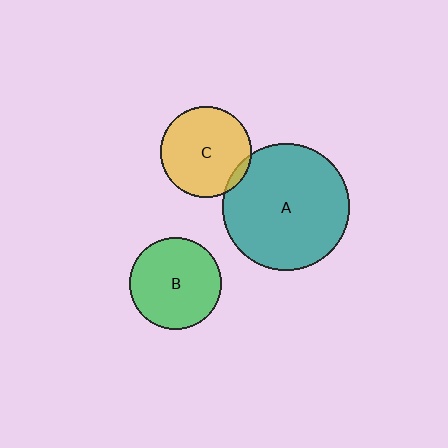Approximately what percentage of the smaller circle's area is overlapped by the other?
Approximately 5%.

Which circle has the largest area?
Circle A (teal).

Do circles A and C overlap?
Yes.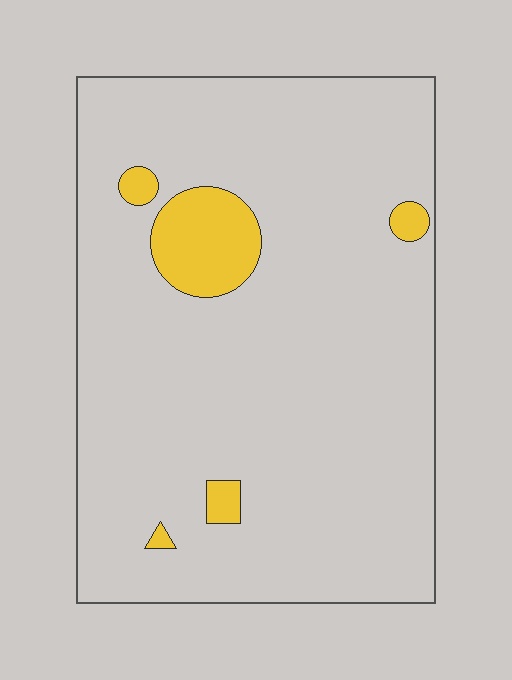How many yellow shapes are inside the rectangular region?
5.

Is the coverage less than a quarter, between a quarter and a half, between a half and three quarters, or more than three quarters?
Less than a quarter.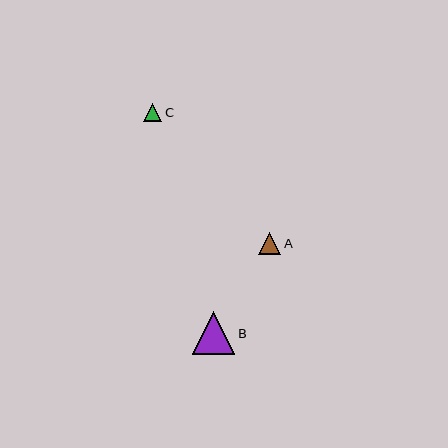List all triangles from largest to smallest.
From largest to smallest: B, A, C.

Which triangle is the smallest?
Triangle C is the smallest with a size of approximately 18 pixels.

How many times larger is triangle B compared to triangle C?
Triangle B is approximately 2.4 times the size of triangle C.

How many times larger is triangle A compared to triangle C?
Triangle A is approximately 1.2 times the size of triangle C.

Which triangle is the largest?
Triangle B is the largest with a size of approximately 43 pixels.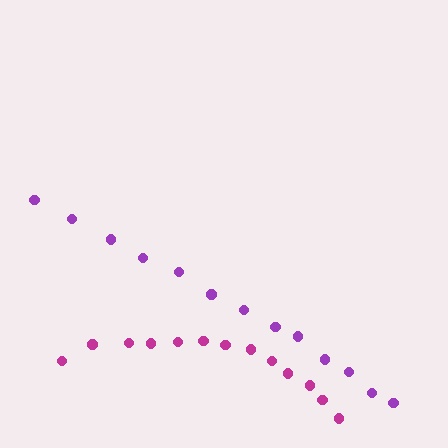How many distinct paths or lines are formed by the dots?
There are 2 distinct paths.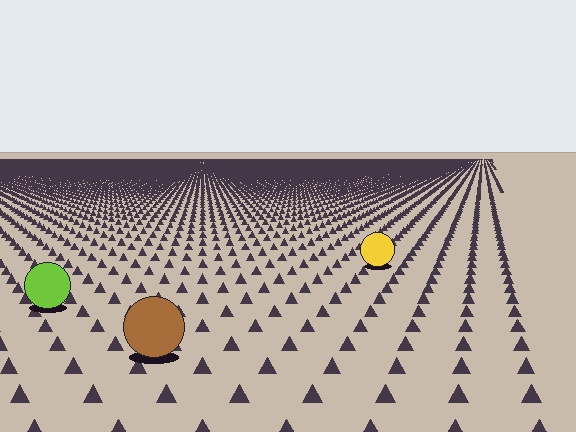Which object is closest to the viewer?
The brown circle is closest. The texture marks near it are larger and more spread out.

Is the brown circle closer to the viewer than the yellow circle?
Yes. The brown circle is closer — you can tell from the texture gradient: the ground texture is coarser near it.